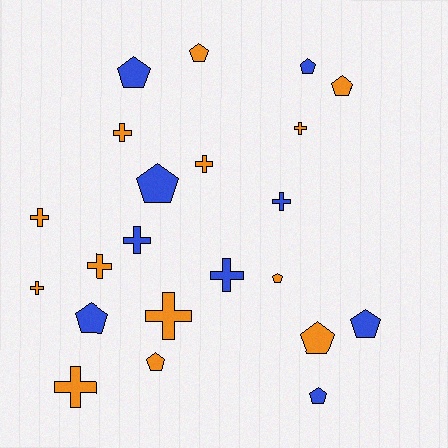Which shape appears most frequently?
Cross, with 11 objects.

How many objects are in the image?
There are 22 objects.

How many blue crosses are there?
There are 3 blue crosses.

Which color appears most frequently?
Orange, with 13 objects.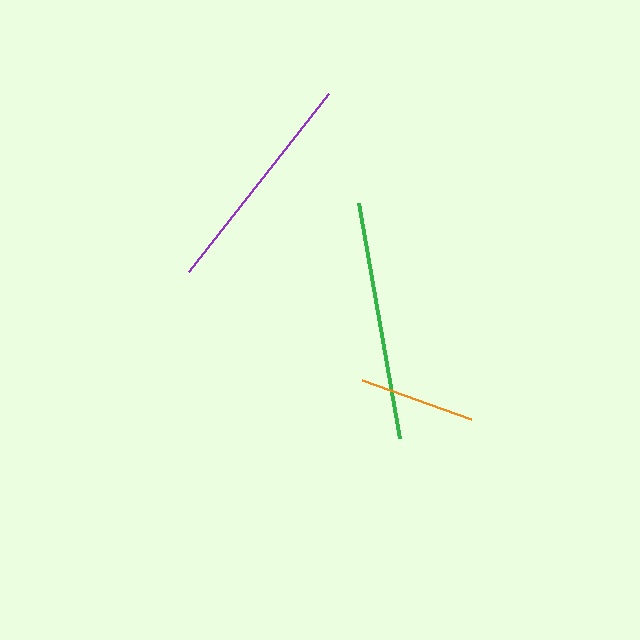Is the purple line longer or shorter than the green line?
The green line is longer than the purple line.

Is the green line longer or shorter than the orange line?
The green line is longer than the orange line.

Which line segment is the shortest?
The orange line is the shortest at approximately 116 pixels.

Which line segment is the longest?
The green line is the longest at approximately 239 pixels.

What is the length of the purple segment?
The purple segment is approximately 226 pixels long.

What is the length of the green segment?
The green segment is approximately 239 pixels long.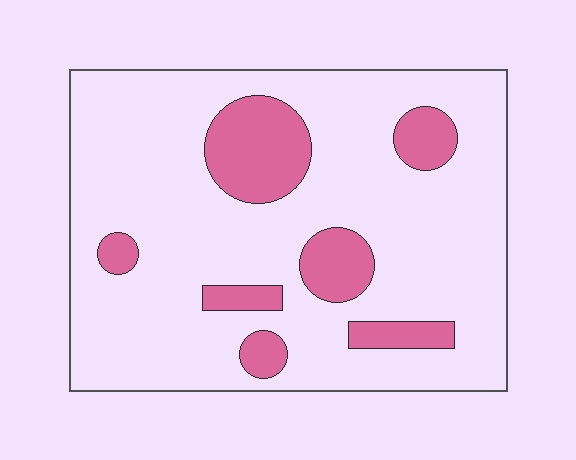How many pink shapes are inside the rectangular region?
7.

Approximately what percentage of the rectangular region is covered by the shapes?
Approximately 20%.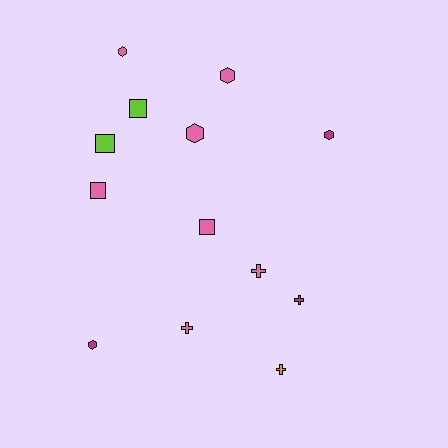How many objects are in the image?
There are 13 objects.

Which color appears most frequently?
Pink, with 7 objects.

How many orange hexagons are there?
There are no orange hexagons.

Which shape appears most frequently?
Hexagon, with 5 objects.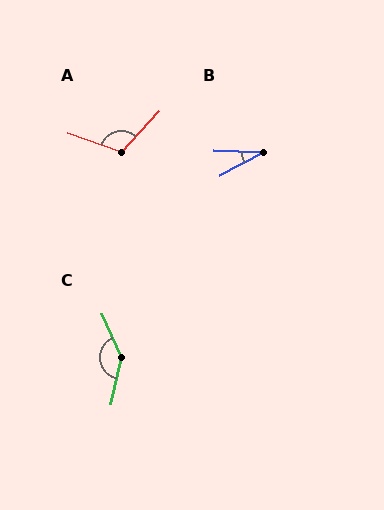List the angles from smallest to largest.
B (30°), A (113°), C (144°).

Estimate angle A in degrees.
Approximately 113 degrees.